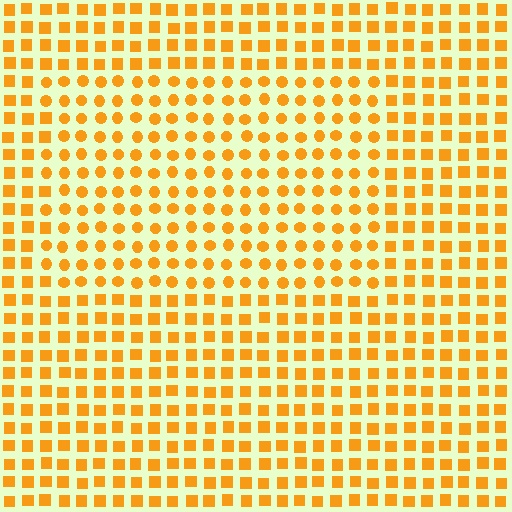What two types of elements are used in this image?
The image uses circles inside the rectangle region and squares outside it.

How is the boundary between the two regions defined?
The boundary is defined by a change in element shape: circles inside vs. squares outside. All elements share the same color and spacing.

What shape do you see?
I see a rectangle.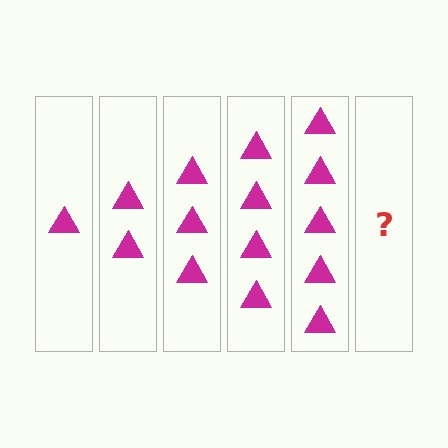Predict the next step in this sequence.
The next step is 6 triangles.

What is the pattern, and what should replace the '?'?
The pattern is that each step adds one more triangle. The '?' should be 6 triangles.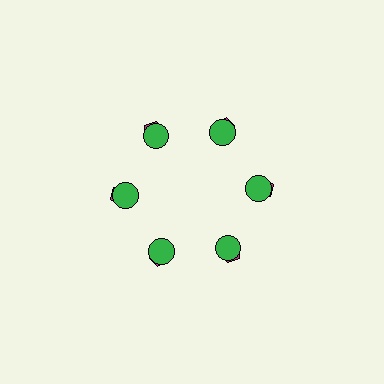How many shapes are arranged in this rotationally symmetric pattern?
There are 12 shapes, arranged in 6 groups of 2.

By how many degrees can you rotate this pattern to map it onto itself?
The pattern maps onto itself every 60 degrees of rotation.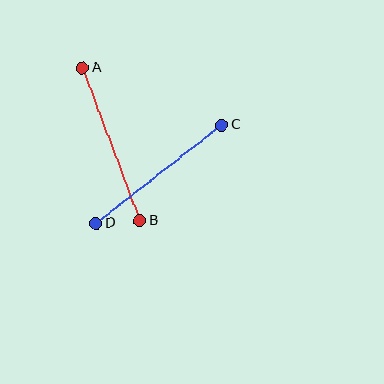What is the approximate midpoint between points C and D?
The midpoint is at approximately (159, 174) pixels.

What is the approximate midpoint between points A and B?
The midpoint is at approximately (111, 144) pixels.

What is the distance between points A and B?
The distance is approximately 163 pixels.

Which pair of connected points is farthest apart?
Points A and B are farthest apart.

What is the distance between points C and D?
The distance is approximately 160 pixels.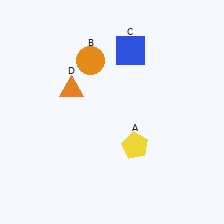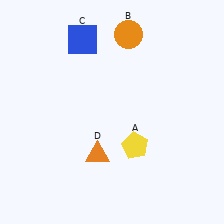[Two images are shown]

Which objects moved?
The objects that moved are: the orange circle (B), the blue square (C), the orange triangle (D).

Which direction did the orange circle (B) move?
The orange circle (B) moved right.